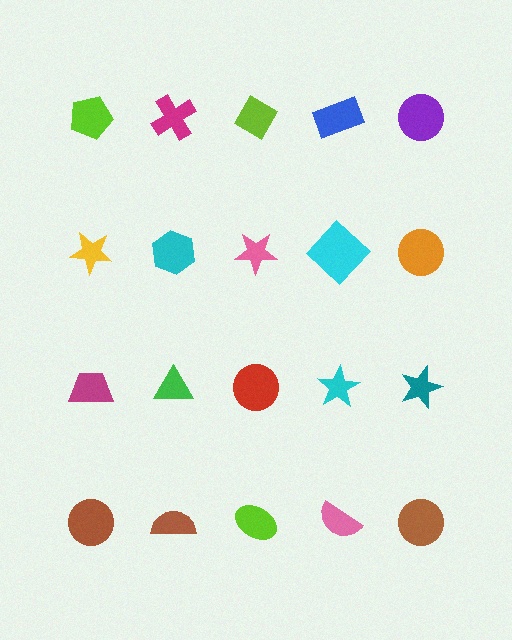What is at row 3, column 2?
A green triangle.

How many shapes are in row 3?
5 shapes.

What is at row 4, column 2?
A brown semicircle.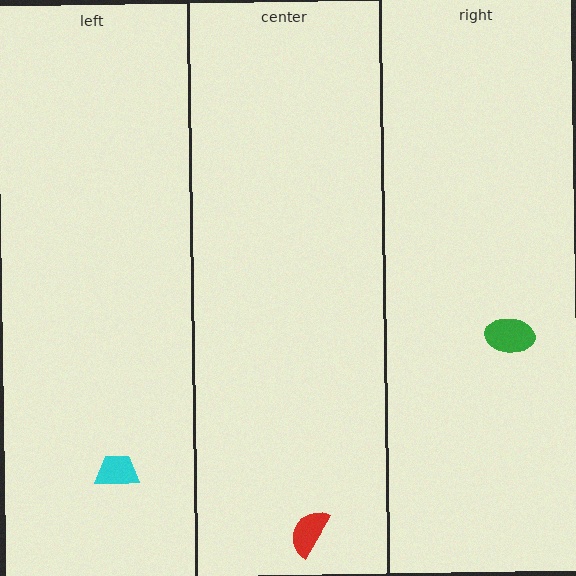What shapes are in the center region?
The red semicircle.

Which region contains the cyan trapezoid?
The left region.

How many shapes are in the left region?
1.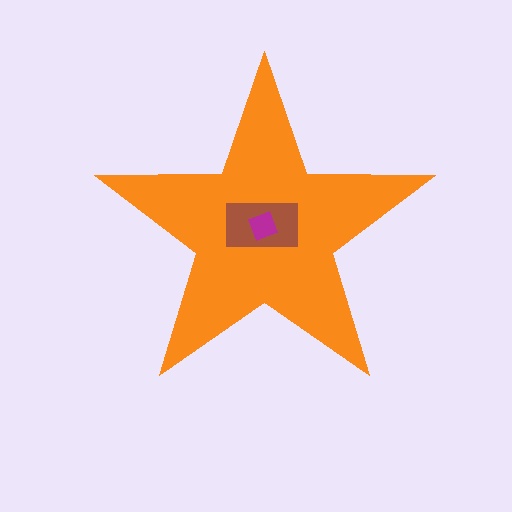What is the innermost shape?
The magenta diamond.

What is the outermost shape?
The orange star.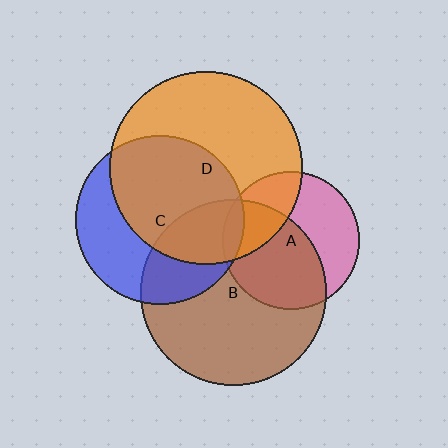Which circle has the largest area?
Circle D (orange).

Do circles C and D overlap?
Yes.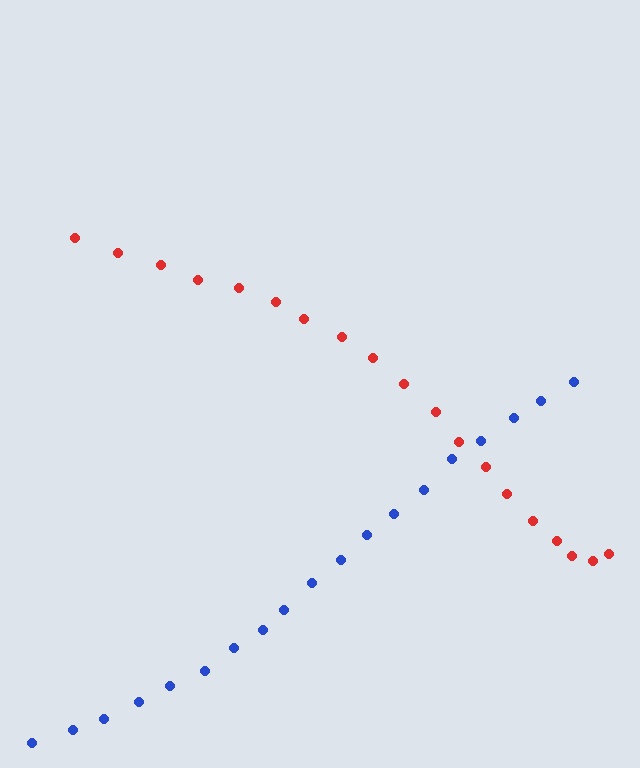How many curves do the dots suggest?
There are 2 distinct paths.